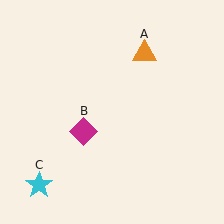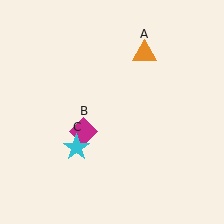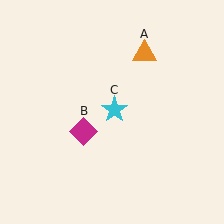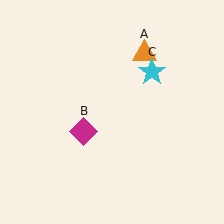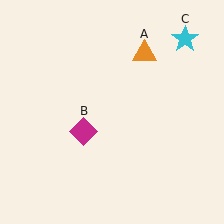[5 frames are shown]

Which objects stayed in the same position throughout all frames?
Orange triangle (object A) and magenta diamond (object B) remained stationary.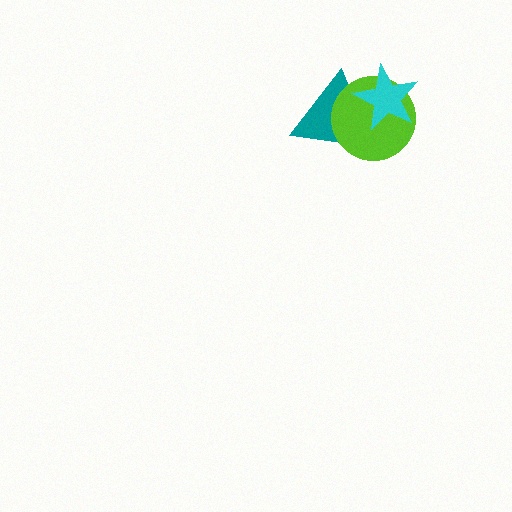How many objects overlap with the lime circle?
2 objects overlap with the lime circle.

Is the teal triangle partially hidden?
Yes, it is partially covered by another shape.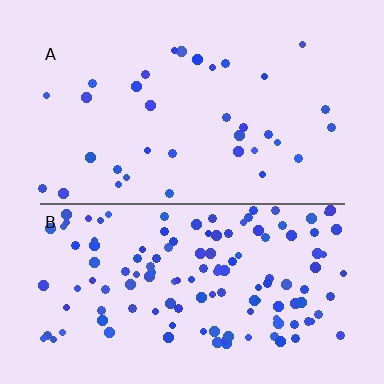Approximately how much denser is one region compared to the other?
Approximately 3.8× — region B over region A.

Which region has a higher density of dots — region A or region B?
B (the bottom).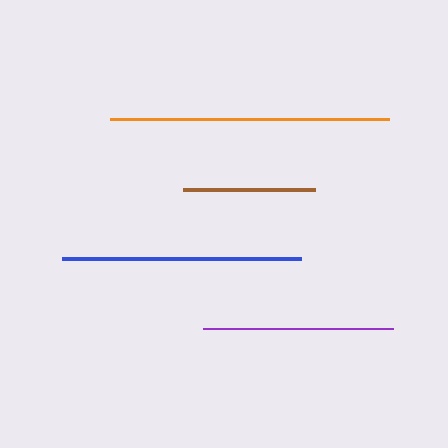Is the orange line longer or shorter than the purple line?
The orange line is longer than the purple line.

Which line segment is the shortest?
The brown line is the shortest at approximately 132 pixels.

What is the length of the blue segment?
The blue segment is approximately 239 pixels long.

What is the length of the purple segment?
The purple segment is approximately 190 pixels long.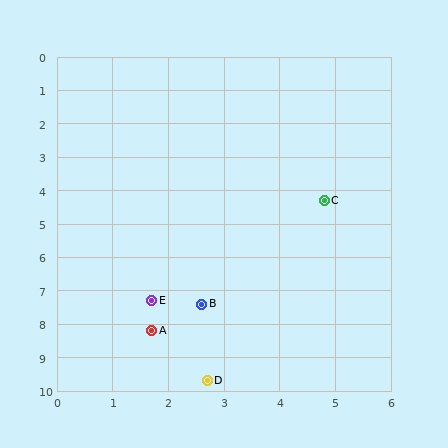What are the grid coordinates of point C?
Point C is at approximately (4.8, 4.3).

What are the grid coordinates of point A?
Point A is at approximately (1.7, 8.2).